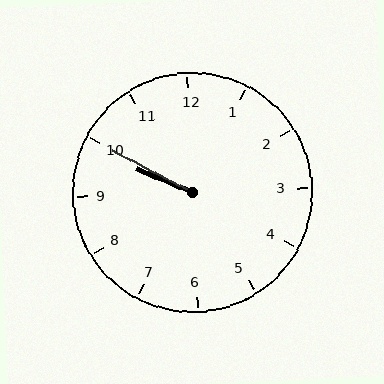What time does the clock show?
9:50.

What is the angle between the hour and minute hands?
Approximately 5 degrees.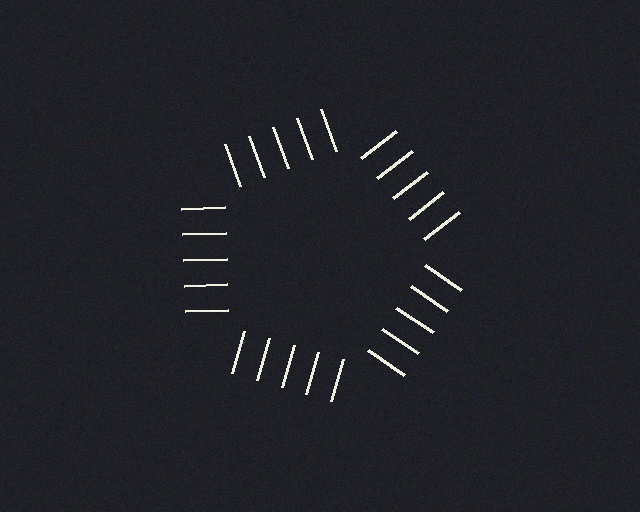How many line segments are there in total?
25 — 5 along each of the 5 edges.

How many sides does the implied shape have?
5 sides — the line-ends trace a pentagon.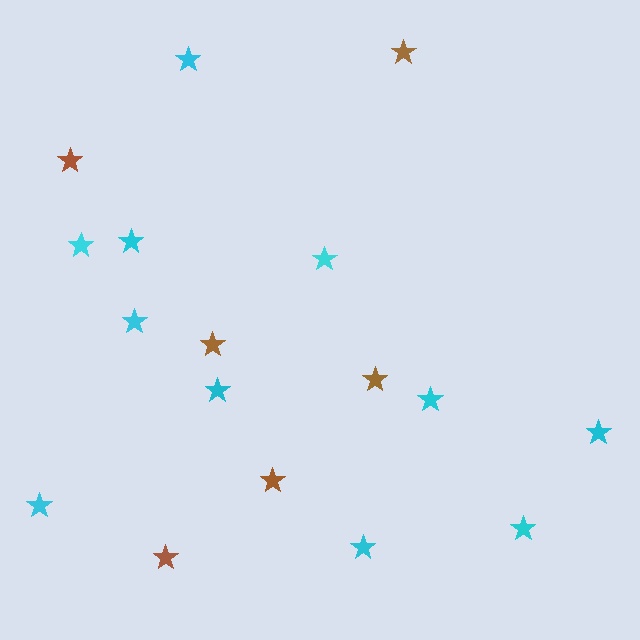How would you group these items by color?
There are 2 groups: one group of brown stars (6) and one group of cyan stars (11).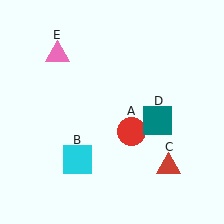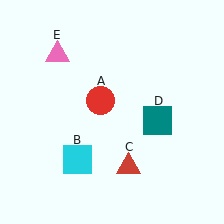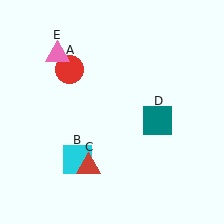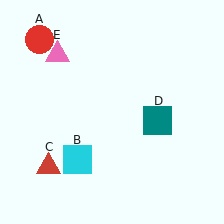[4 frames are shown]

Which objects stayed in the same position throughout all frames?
Cyan square (object B) and teal square (object D) and pink triangle (object E) remained stationary.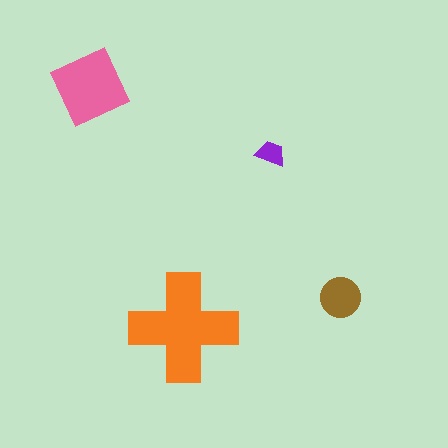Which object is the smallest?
The purple trapezoid.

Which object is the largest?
The orange cross.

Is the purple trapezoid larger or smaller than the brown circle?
Smaller.